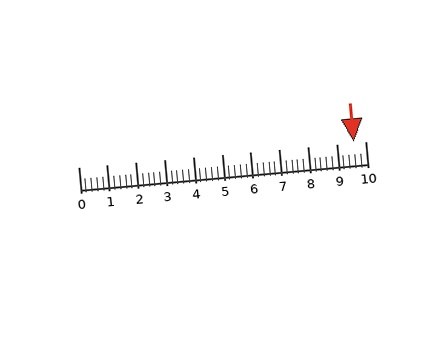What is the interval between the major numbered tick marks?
The major tick marks are spaced 1 units apart.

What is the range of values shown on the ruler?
The ruler shows values from 0 to 10.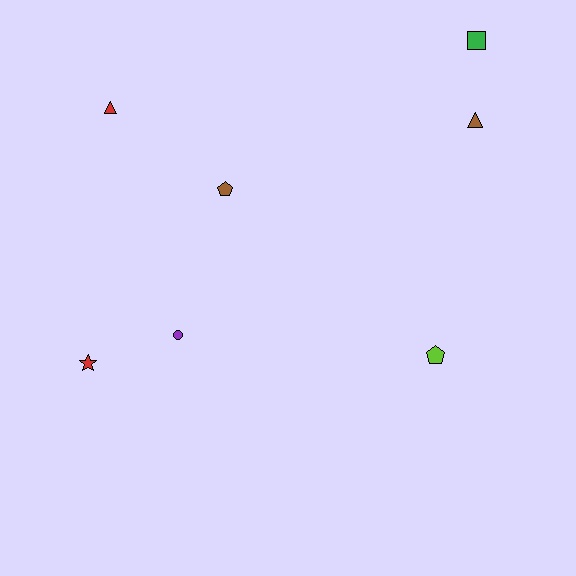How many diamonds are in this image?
There are no diamonds.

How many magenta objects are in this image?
There are no magenta objects.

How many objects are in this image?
There are 7 objects.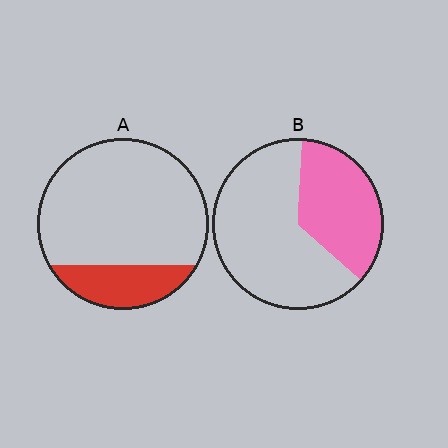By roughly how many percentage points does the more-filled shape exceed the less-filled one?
By roughly 15 percentage points (B over A).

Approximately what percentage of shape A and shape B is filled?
A is approximately 20% and B is approximately 35%.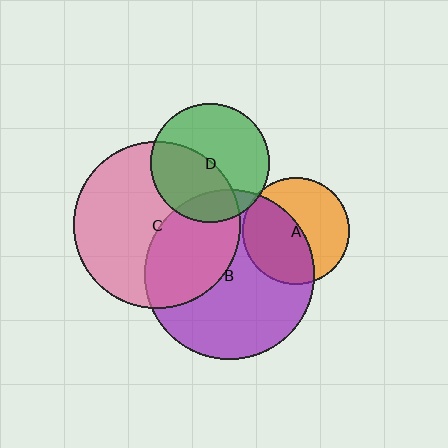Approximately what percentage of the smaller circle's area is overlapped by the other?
Approximately 15%.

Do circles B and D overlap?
Yes.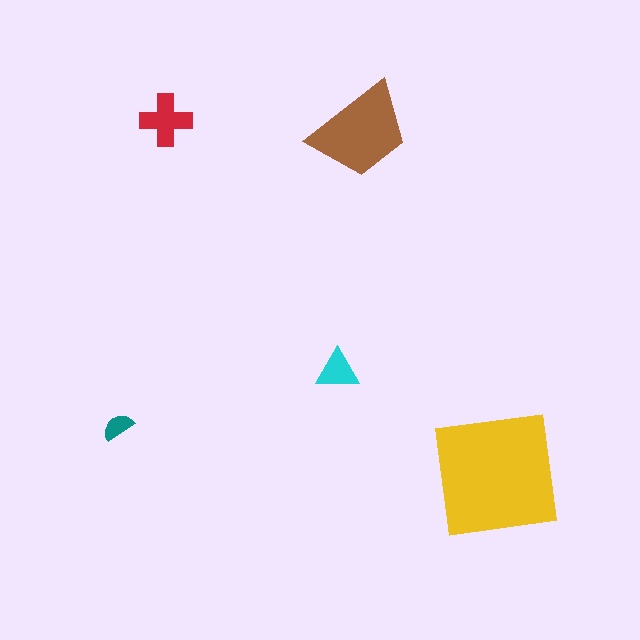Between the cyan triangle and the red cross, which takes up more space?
The red cross.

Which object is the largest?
The yellow square.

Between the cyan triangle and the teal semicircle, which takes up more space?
The cyan triangle.